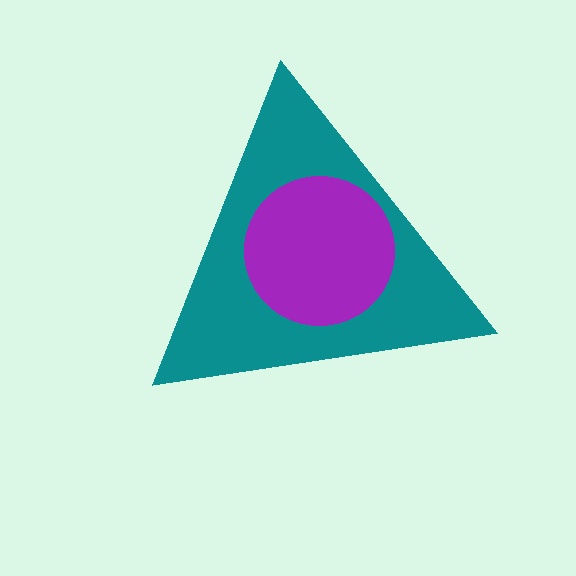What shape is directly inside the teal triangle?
The purple circle.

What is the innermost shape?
The purple circle.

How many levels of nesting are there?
2.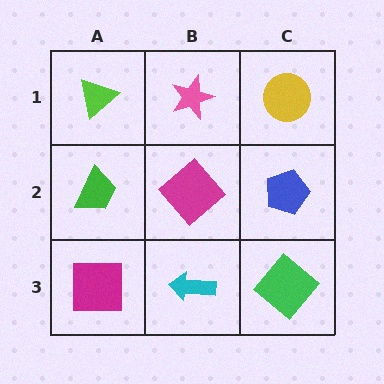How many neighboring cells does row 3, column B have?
3.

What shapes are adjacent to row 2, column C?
A yellow circle (row 1, column C), a green diamond (row 3, column C), a magenta diamond (row 2, column B).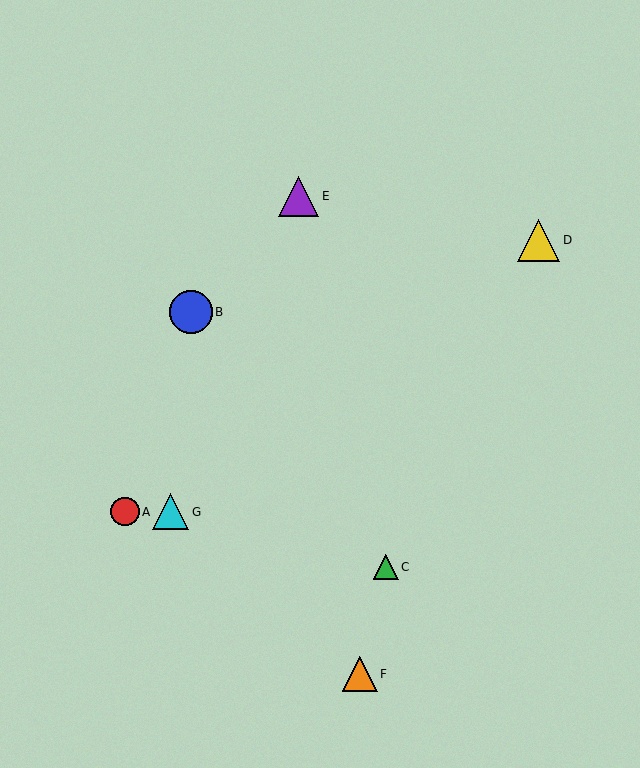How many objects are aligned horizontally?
2 objects (A, G) are aligned horizontally.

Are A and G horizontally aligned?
Yes, both are at y≈512.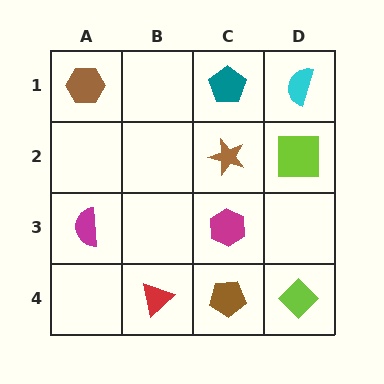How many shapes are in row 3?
2 shapes.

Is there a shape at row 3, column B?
No, that cell is empty.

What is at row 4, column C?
A brown pentagon.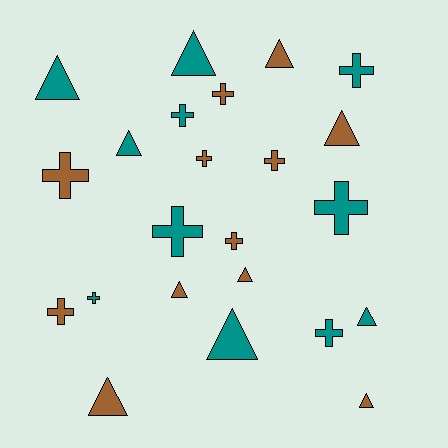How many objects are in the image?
There are 23 objects.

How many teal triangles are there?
There are 5 teal triangles.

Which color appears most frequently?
Brown, with 12 objects.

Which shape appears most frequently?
Cross, with 12 objects.